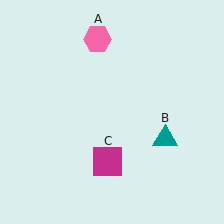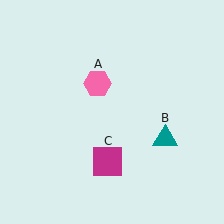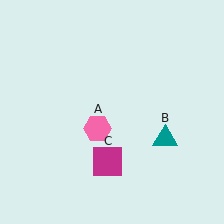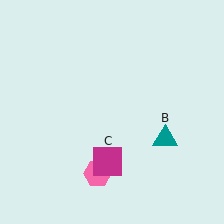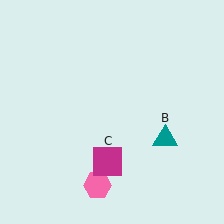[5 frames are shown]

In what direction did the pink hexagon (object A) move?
The pink hexagon (object A) moved down.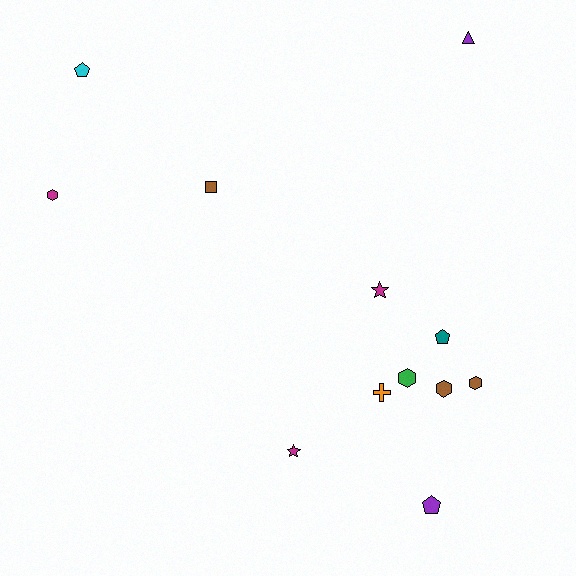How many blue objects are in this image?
There are no blue objects.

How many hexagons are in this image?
There are 4 hexagons.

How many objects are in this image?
There are 12 objects.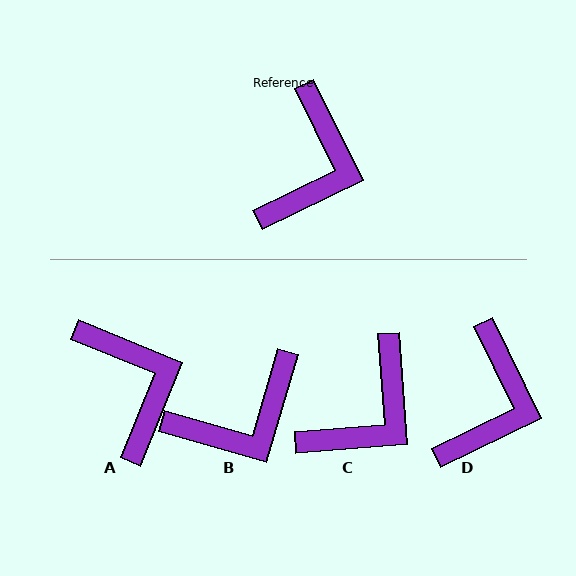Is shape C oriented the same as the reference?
No, it is off by about 21 degrees.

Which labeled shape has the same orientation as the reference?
D.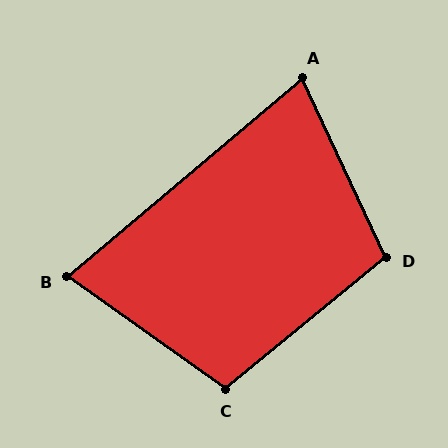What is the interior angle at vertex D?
Approximately 104 degrees (obtuse).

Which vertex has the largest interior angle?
C, at approximately 105 degrees.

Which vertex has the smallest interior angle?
A, at approximately 75 degrees.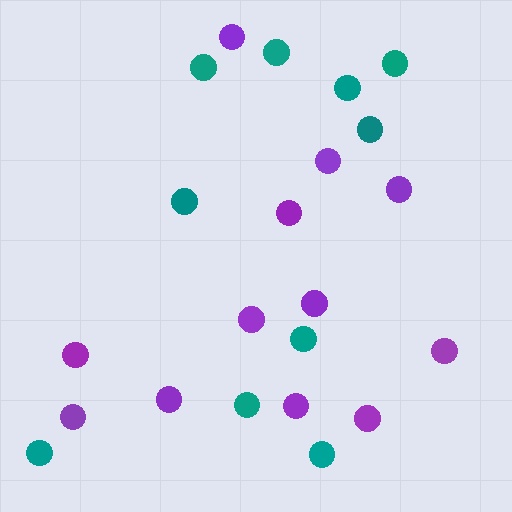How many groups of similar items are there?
There are 2 groups: one group of teal circles (10) and one group of purple circles (12).